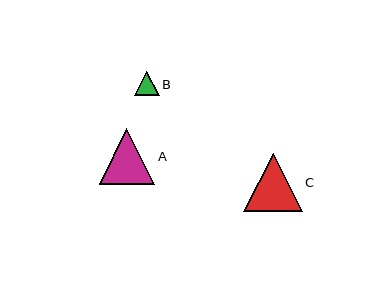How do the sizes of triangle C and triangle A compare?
Triangle C and triangle A are approximately the same size.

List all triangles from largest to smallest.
From largest to smallest: C, A, B.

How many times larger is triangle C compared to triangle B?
Triangle C is approximately 2.4 times the size of triangle B.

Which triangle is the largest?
Triangle C is the largest with a size of approximately 58 pixels.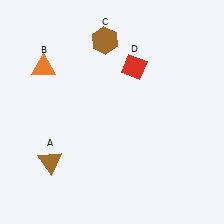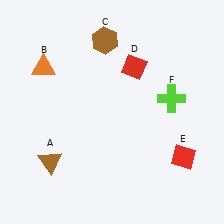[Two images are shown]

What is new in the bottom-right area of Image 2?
A red diamond (E) was added in the bottom-right area of Image 2.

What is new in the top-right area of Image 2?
A lime cross (F) was added in the top-right area of Image 2.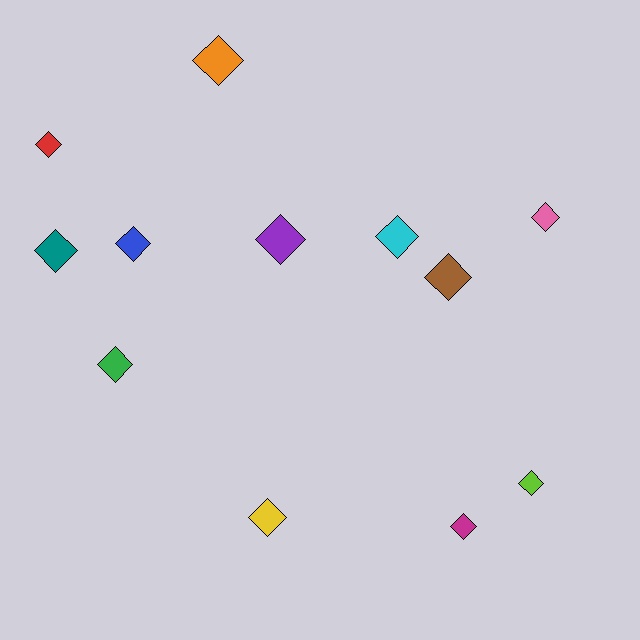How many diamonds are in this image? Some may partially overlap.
There are 12 diamonds.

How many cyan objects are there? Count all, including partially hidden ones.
There is 1 cyan object.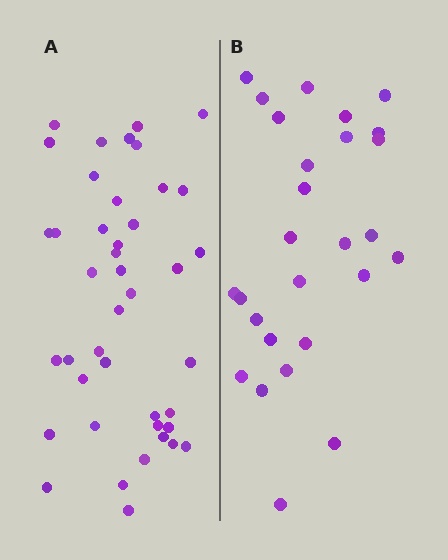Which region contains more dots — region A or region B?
Region A (the left region) has more dots.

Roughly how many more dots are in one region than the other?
Region A has approximately 15 more dots than region B.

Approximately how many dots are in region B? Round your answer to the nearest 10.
About 30 dots. (The exact count is 27, which rounds to 30.)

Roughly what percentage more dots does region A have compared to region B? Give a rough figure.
About 55% more.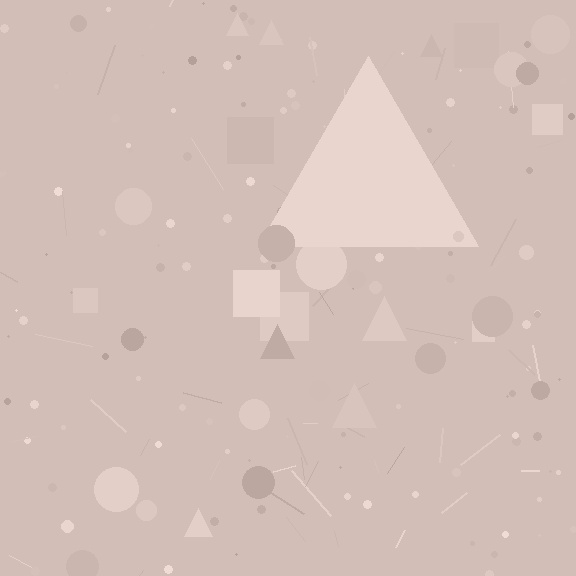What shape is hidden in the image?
A triangle is hidden in the image.